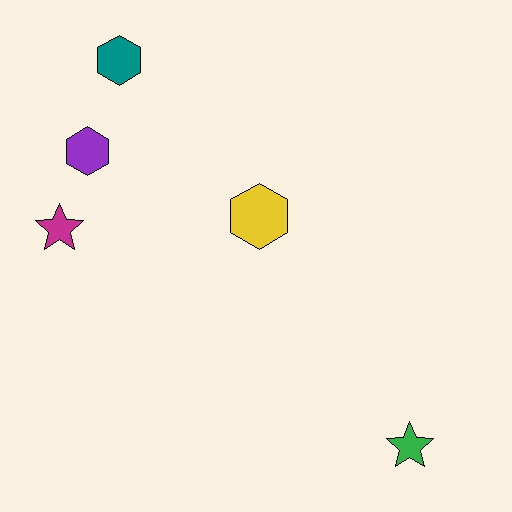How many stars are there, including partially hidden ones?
There are 2 stars.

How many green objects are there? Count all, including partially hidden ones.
There is 1 green object.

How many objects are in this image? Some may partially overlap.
There are 5 objects.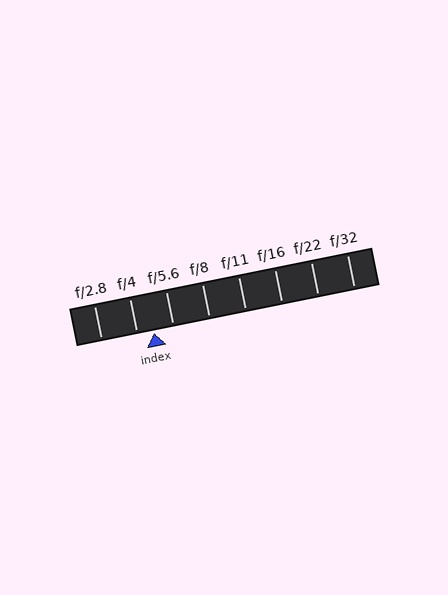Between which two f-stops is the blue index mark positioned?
The index mark is between f/4 and f/5.6.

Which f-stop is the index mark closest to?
The index mark is closest to f/4.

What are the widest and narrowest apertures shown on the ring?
The widest aperture shown is f/2.8 and the narrowest is f/32.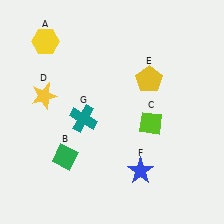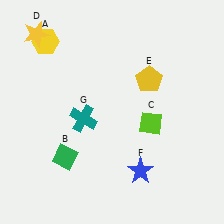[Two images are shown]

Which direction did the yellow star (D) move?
The yellow star (D) moved up.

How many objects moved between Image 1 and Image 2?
1 object moved between the two images.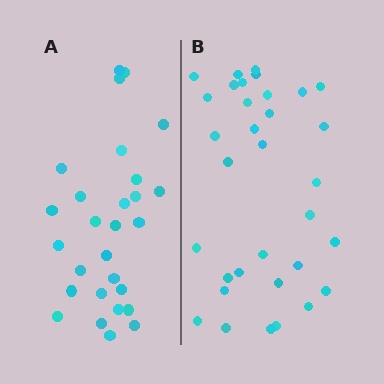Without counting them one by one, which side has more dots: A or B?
Region B (the right region) has more dots.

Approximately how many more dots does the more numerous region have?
Region B has about 5 more dots than region A.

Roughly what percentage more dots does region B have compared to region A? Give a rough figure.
About 20% more.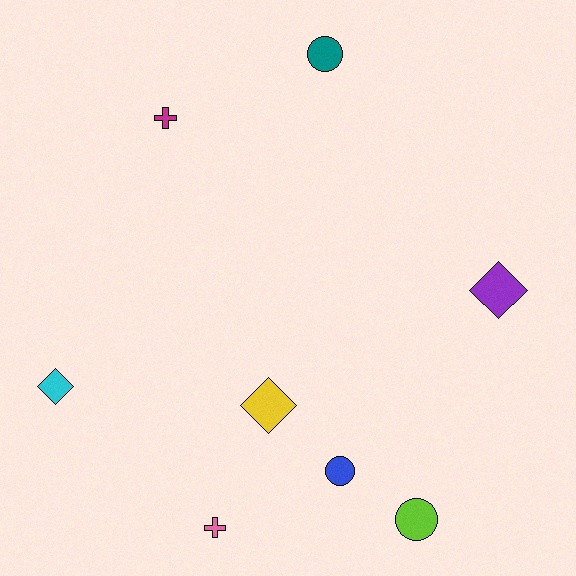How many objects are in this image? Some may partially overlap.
There are 8 objects.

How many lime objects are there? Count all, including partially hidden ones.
There is 1 lime object.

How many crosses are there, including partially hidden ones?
There are 2 crosses.